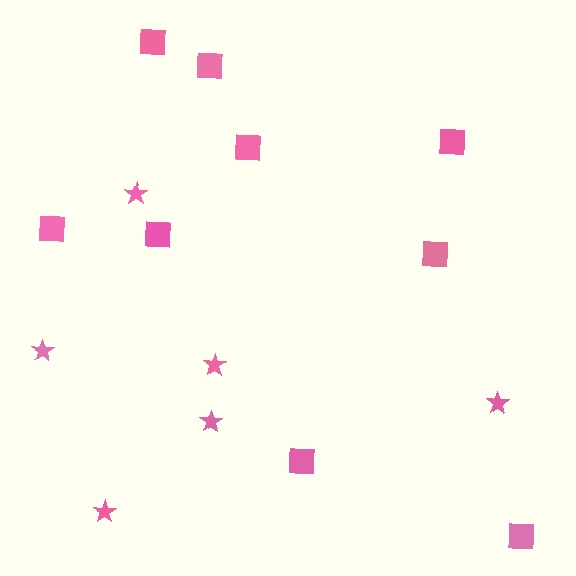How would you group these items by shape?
There are 2 groups: one group of stars (6) and one group of squares (9).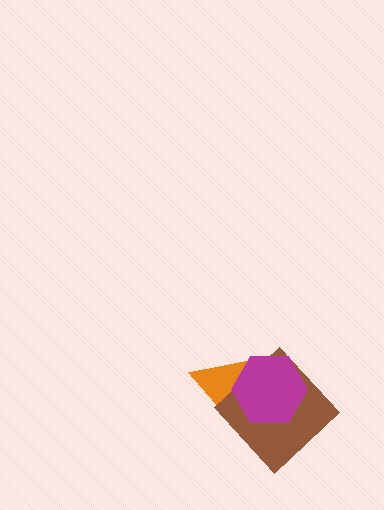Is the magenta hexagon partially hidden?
No, no other shape covers it.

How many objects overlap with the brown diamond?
2 objects overlap with the brown diamond.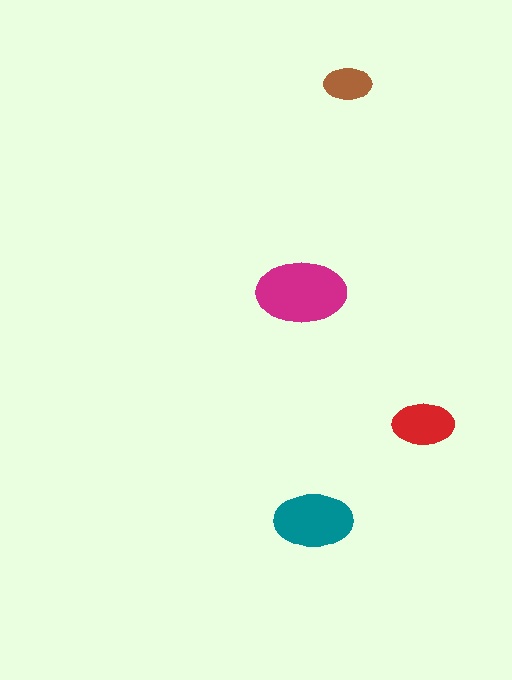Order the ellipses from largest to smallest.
the magenta one, the teal one, the red one, the brown one.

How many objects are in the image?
There are 4 objects in the image.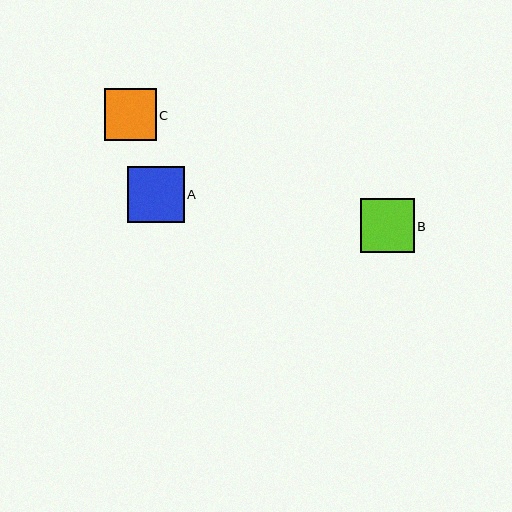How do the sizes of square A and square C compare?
Square A and square C are approximately the same size.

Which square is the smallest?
Square C is the smallest with a size of approximately 52 pixels.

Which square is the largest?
Square A is the largest with a size of approximately 56 pixels.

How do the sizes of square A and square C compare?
Square A and square C are approximately the same size.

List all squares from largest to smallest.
From largest to smallest: A, B, C.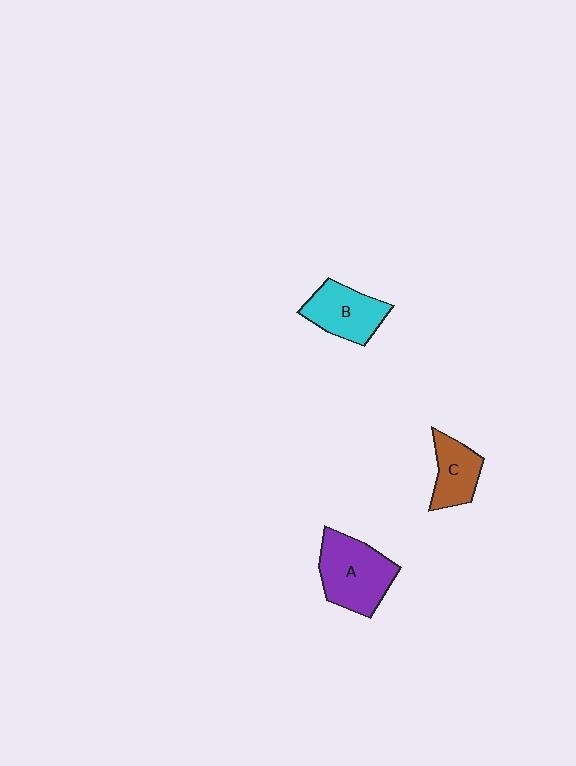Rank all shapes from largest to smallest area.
From largest to smallest: A (purple), B (cyan), C (brown).